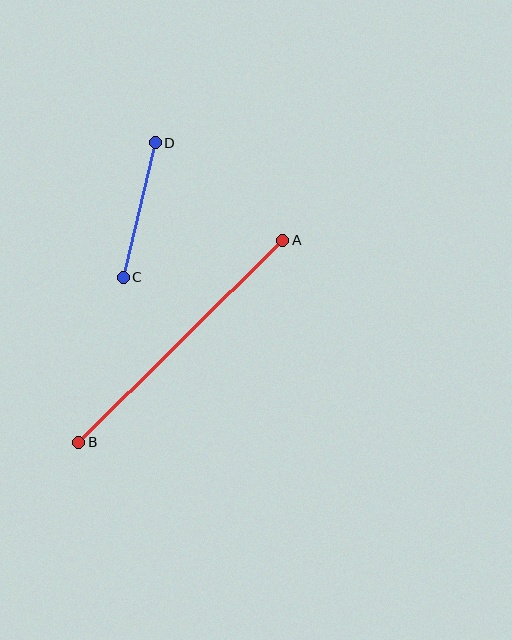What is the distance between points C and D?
The distance is approximately 138 pixels.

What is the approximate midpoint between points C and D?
The midpoint is at approximately (139, 210) pixels.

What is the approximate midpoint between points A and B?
The midpoint is at approximately (181, 341) pixels.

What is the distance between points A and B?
The distance is approximately 287 pixels.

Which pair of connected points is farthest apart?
Points A and B are farthest apart.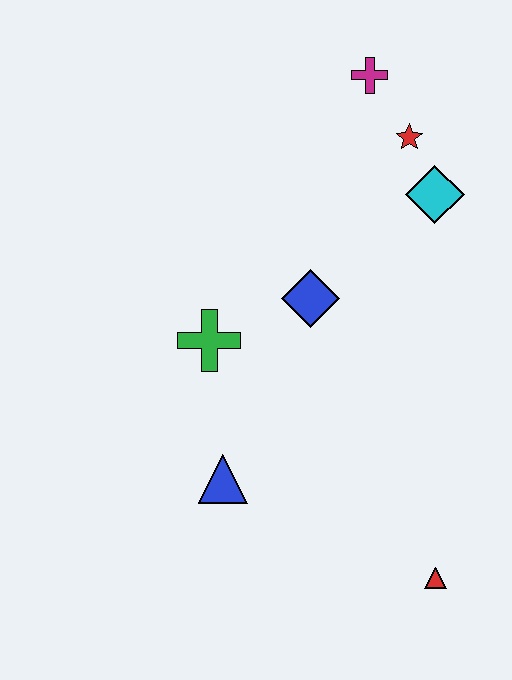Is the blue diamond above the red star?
No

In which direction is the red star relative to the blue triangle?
The red star is above the blue triangle.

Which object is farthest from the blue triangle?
The magenta cross is farthest from the blue triangle.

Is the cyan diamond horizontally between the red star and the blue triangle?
No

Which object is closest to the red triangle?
The blue triangle is closest to the red triangle.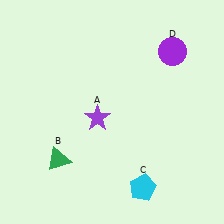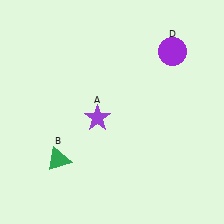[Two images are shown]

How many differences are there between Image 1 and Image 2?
There is 1 difference between the two images.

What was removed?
The cyan pentagon (C) was removed in Image 2.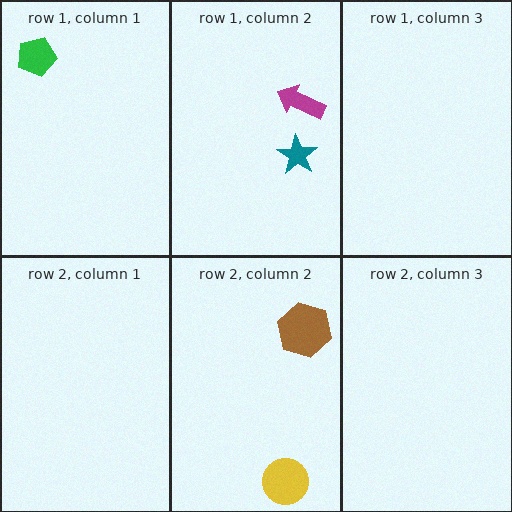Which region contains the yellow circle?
The row 2, column 2 region.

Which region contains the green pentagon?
The row 1, column 1 region.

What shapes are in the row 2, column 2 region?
The yellow circle, the brown hexagon.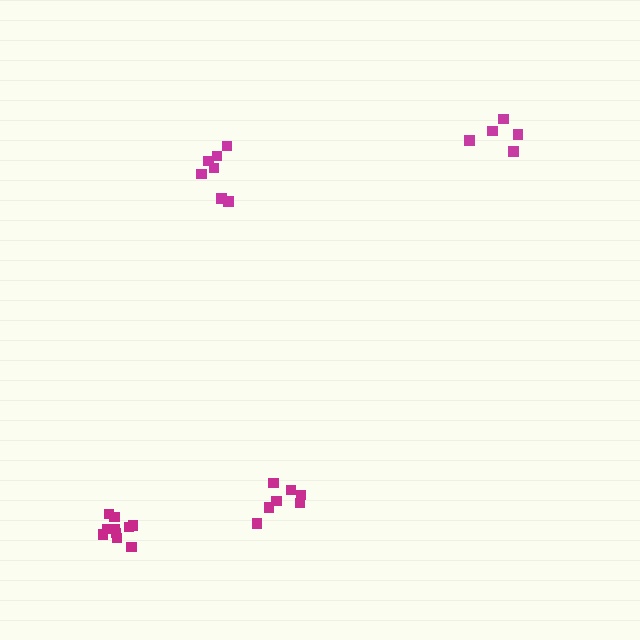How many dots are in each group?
Group 1: 10 dots, Group 2: 7 dots, Group 3: 5 dots, Group 4: 7 dots (29 total).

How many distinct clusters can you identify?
There are 4 distinct clusters.